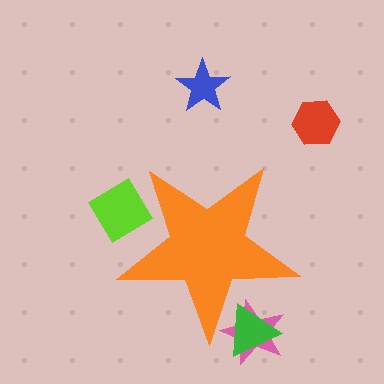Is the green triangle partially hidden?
Yes, the green triangle is partially hidden behind the orange star.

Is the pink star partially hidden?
Yes, the pink star is partially hidden behind the orange star.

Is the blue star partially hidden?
No, the blue star is fully visible.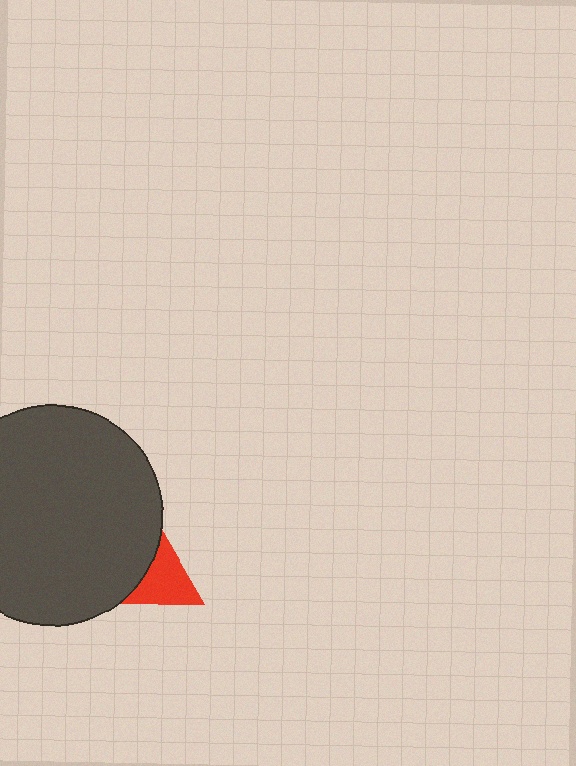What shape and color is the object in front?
The object in front is a dark gray circle.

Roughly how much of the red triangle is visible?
A small part of it is visible (roughly 39%).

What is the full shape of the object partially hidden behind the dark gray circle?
The partially hidden object is a red triangle.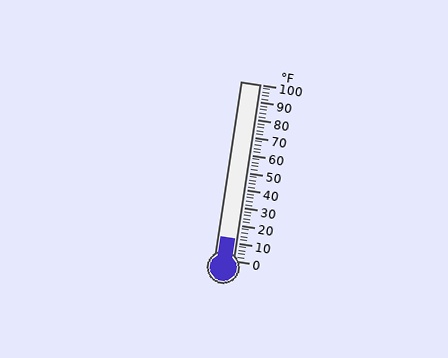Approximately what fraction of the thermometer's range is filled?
The thermometer is filled to approximately 10% of its range.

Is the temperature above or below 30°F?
The temperature is below 30°F.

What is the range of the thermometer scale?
The thermometer scale ranges from 0°F to 100°F.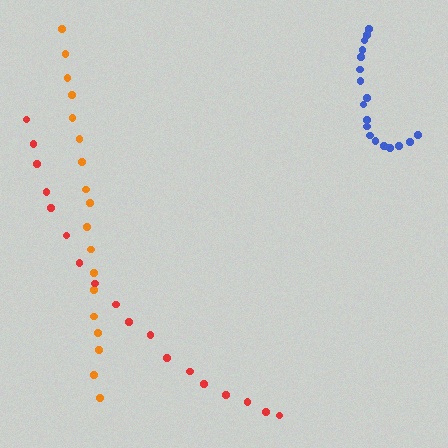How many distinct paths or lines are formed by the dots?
There are 3 distinct paths.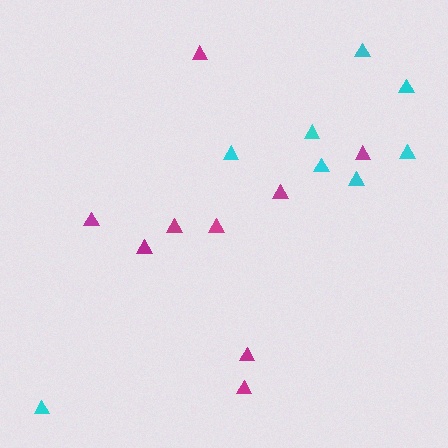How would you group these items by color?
There are 2 groups: one group of magenta triangles (9) and one group of cyan triangles (8).